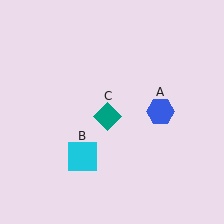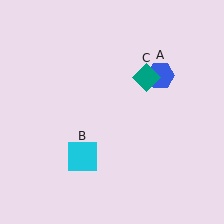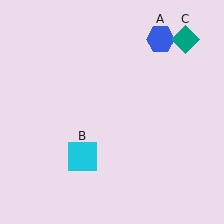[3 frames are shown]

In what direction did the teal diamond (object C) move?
The teal diamond (object C) moved up and to the right.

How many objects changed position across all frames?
2 objects changed position: blue hexagon (object A), teal diamond (object C).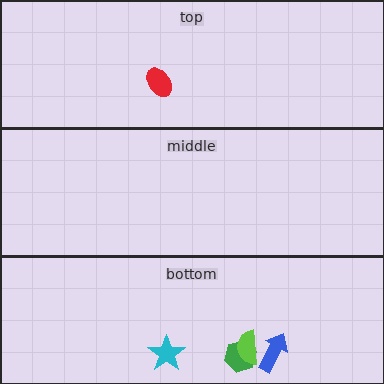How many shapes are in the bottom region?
4.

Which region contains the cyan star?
The bottom region.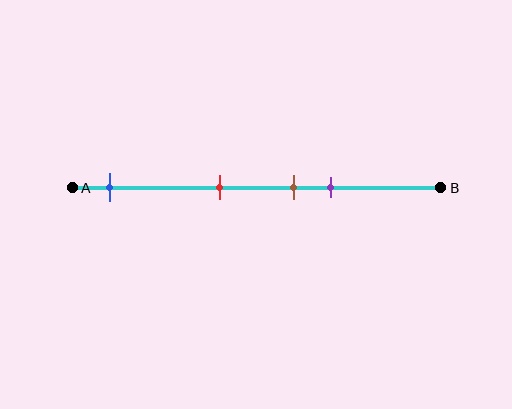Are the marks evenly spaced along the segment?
No, the marks are not evenly spaced.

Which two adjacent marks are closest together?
The brown and purple marks are the closest adjacent pair.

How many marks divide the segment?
There are 4 marks dividing the segment.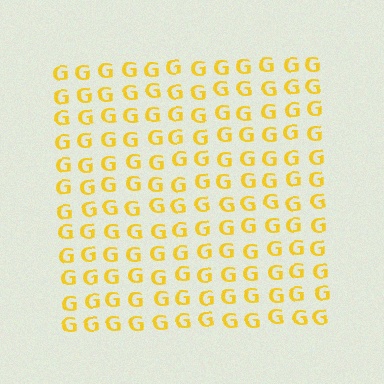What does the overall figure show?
The overall figure shows a square.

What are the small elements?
The small elements are letter G's.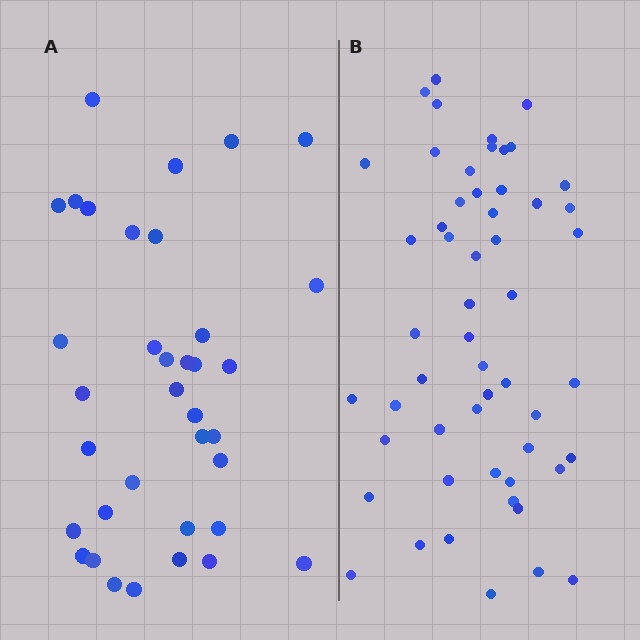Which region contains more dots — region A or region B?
Region B (the right region) has more dots.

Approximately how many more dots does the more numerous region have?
Region B has approximately 20 more dots than region A.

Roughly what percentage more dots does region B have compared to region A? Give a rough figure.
About 50% more.